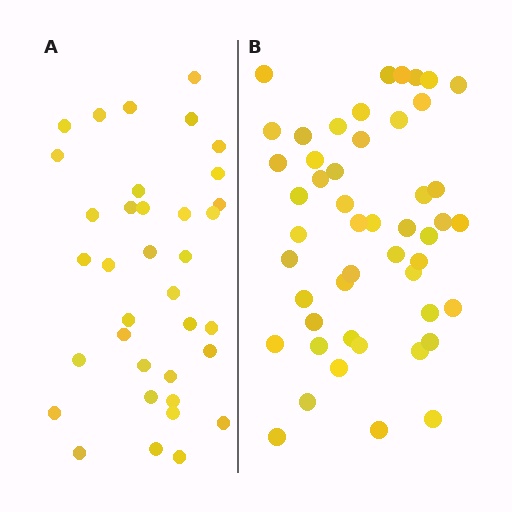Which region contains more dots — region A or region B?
Region B (the right region) has more dots.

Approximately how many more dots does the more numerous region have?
Region B has approximately 15 more dots than region A.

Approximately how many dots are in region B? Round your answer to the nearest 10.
About 50 dots. (The exact count is 49, which rounds to 50.)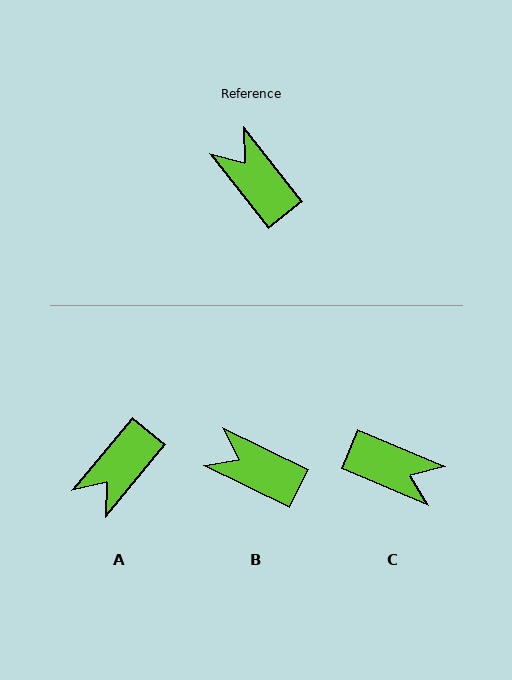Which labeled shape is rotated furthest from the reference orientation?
C, about 151 degrees away.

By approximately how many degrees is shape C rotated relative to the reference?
Approximately 151 degrees clockwise.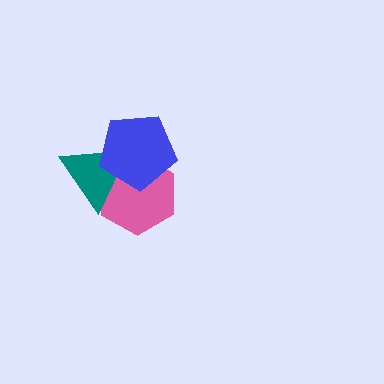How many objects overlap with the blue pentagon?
2 objects overlap with the blue pentagon.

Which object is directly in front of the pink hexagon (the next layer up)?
The teal triangle is directly in front of the pink hexagon.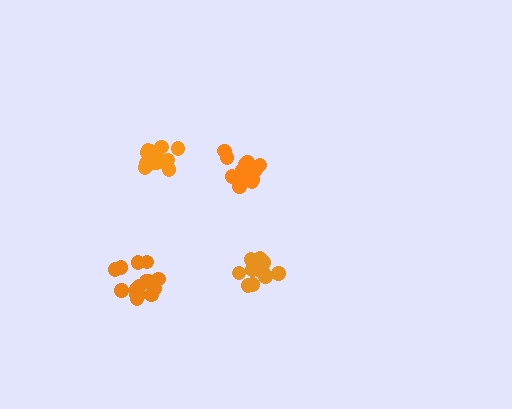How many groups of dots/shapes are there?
There are 4 groups.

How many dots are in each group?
Group 1: 16 dots, Group 2: 13 dots, Group 3: 13 dots, Group 4: 19 dots (61 total).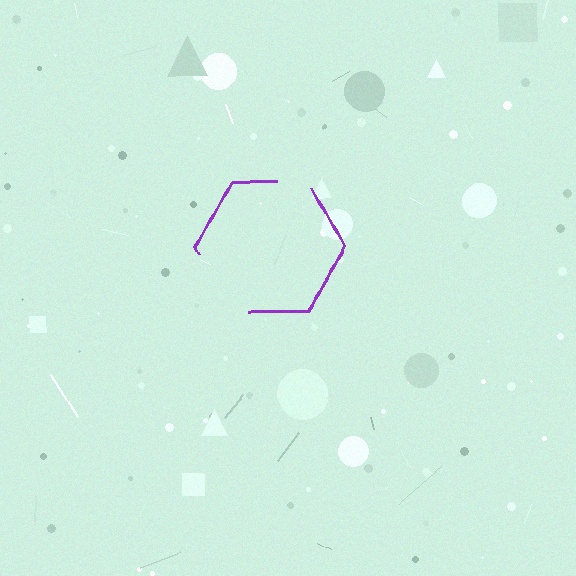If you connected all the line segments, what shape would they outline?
They would outline a hexagon.